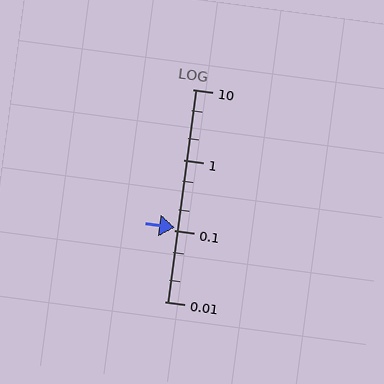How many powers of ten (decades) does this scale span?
The scale spans 3 decades, from 0.01 to 10.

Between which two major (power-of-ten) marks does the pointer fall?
The pointer is between 0.1 and 1.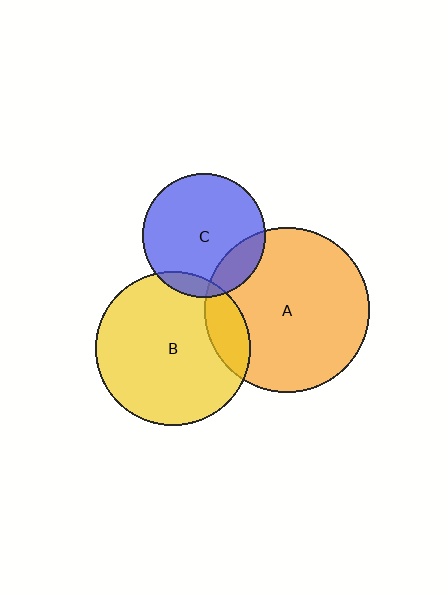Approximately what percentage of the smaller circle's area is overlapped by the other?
Approximately 15%.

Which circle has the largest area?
Circle A (orange).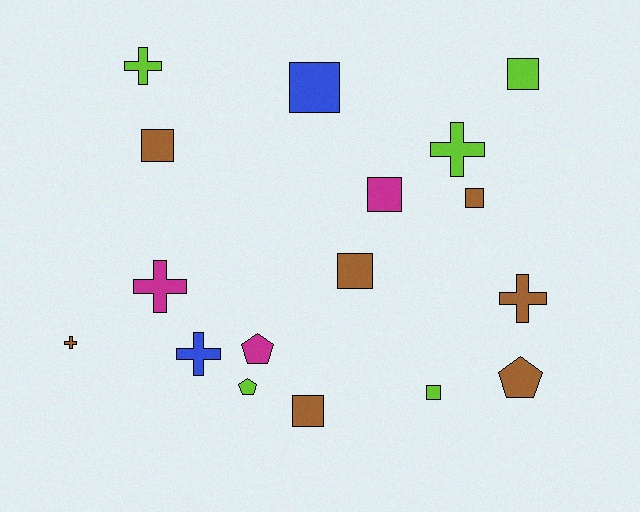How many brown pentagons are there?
There is 1 brown pentagon.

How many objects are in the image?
There are 17 objects.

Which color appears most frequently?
Brown, with 7 objects.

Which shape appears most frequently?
Square, with 8 objects.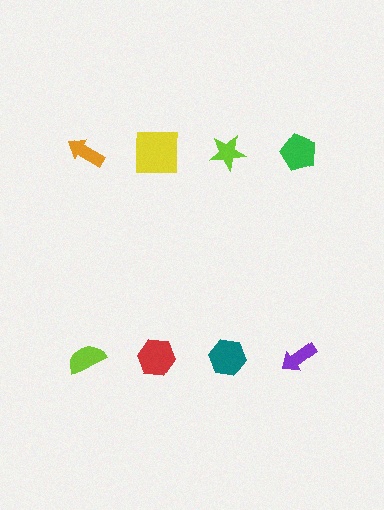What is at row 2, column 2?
A red hexagon.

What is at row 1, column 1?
An orange arrow.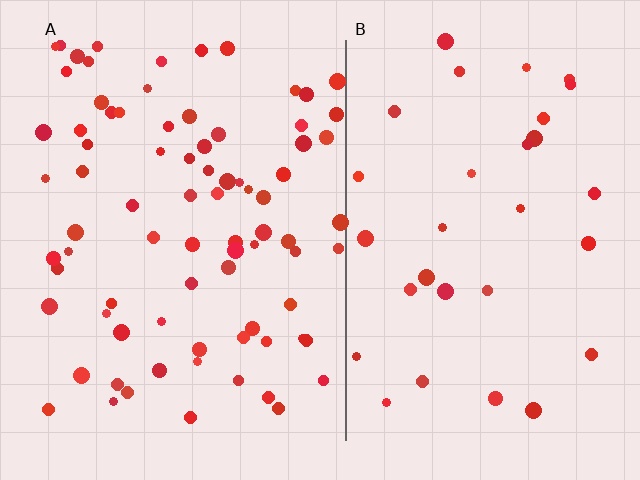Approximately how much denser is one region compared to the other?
Approximately 2.6× — region A over region B.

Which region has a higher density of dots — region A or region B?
A (the left).